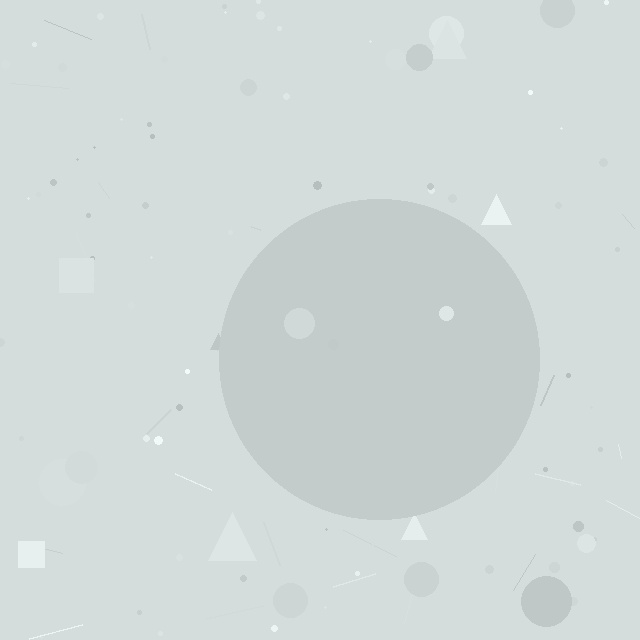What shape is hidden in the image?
A circle is hidden in the image.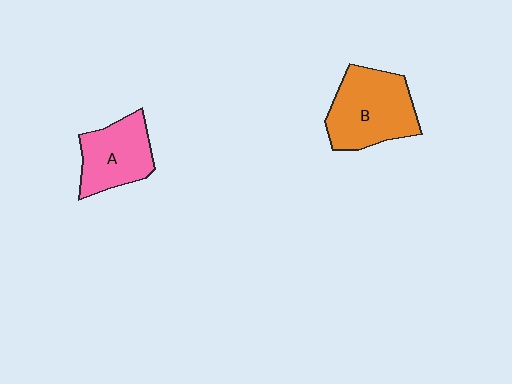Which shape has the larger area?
Shape B (orange).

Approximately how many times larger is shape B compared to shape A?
Approximately 1.3 times.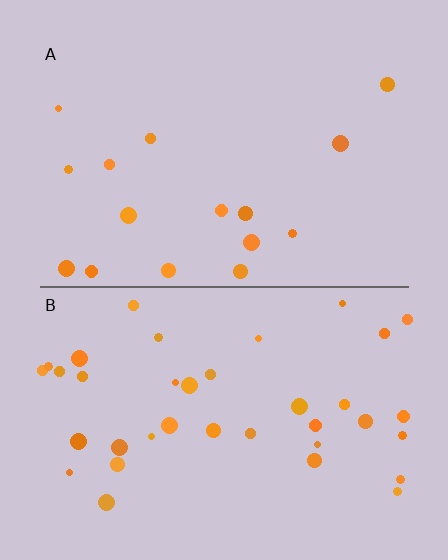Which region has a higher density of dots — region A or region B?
B (the bottom).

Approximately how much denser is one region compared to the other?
Approximately 2.4× — region B over region A.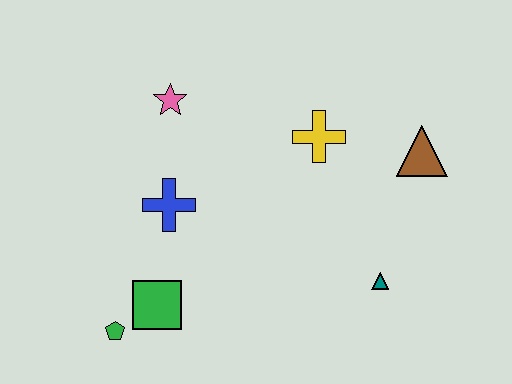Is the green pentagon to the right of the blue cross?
No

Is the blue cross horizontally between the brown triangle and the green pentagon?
Yes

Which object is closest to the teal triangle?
The brown triangle is closest to the teal triangle.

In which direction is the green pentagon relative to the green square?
The green pentagon is to the left of the green square.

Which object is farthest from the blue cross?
The brown triangle is farthest from the blue cross.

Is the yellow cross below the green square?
No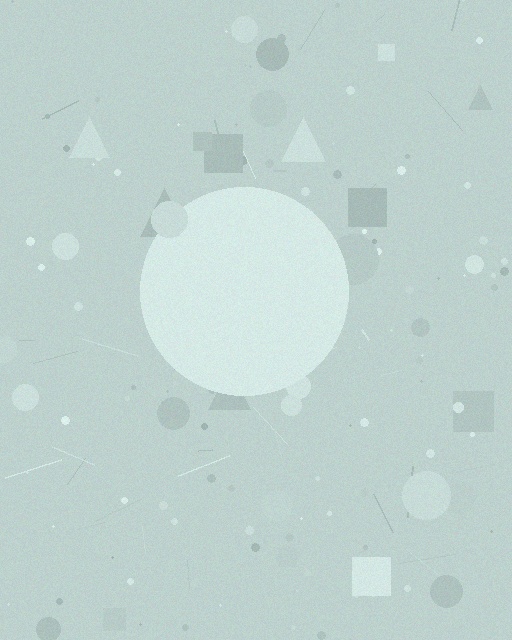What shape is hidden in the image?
A circle is hidden in the image.